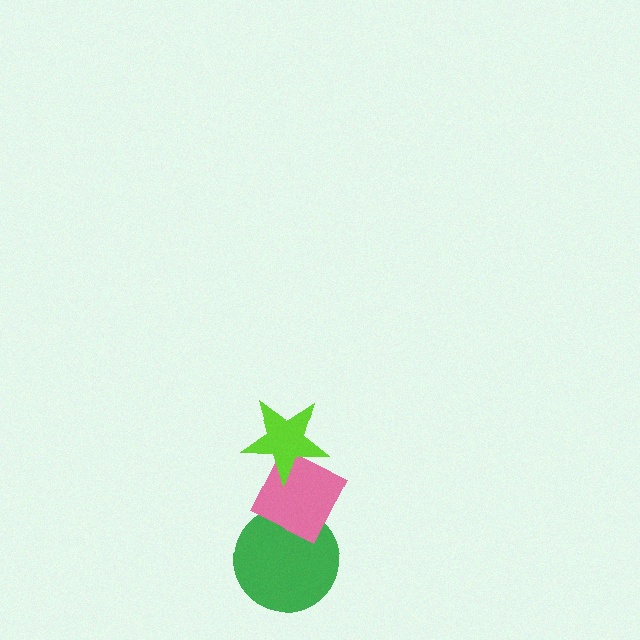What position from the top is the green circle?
The green circle is 3rd from the top.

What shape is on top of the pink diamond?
The lime star is on top of the pink diamond.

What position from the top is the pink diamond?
The pink diamond is 2nd from the top.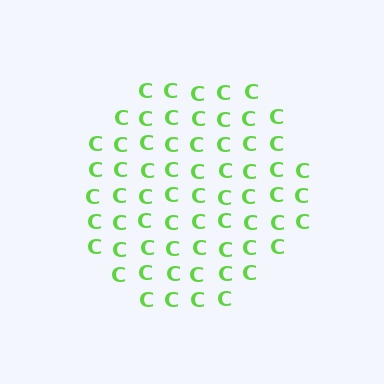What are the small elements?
The small elements are letter C's.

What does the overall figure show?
The overall figure shows a circle.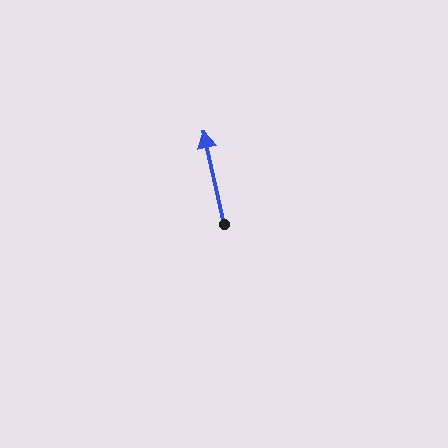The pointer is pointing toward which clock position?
Roughly 12 o'clock.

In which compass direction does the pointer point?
North.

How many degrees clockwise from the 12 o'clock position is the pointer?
Approximately 348 degrees.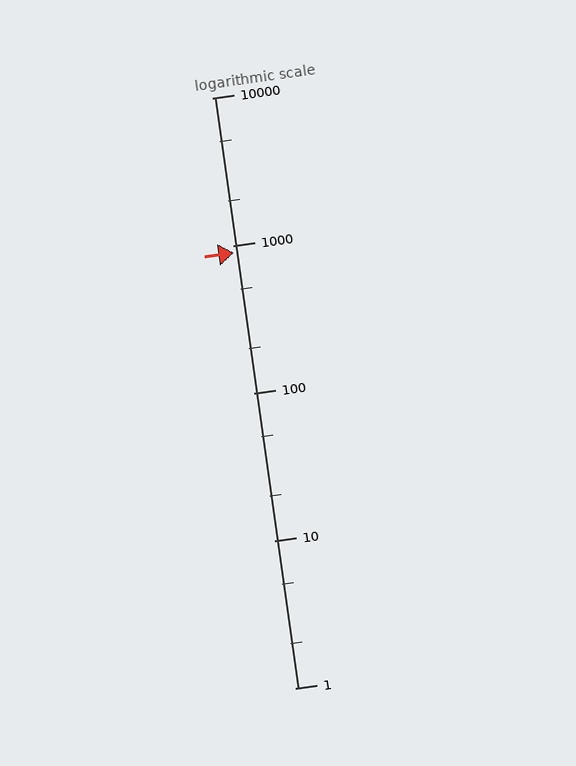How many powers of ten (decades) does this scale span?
The scale spans 4 decades, from 1 to 10000.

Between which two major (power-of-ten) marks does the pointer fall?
The pointer is between 100 and 1000.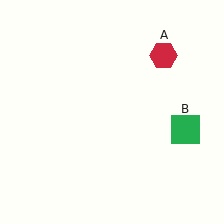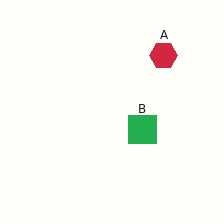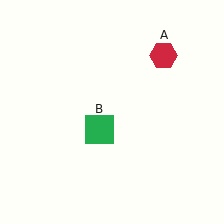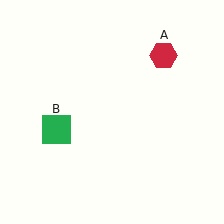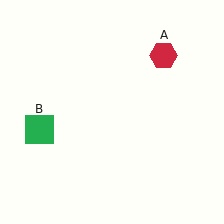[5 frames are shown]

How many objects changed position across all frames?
1 object changed position: green square (object B).